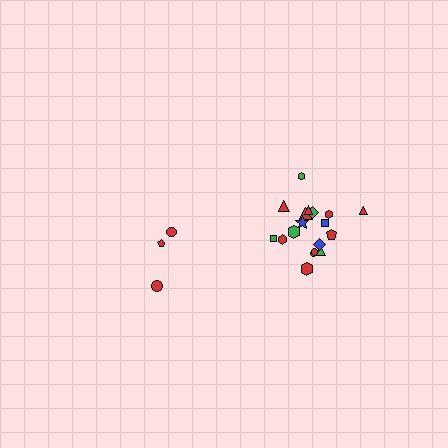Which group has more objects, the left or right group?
The right group.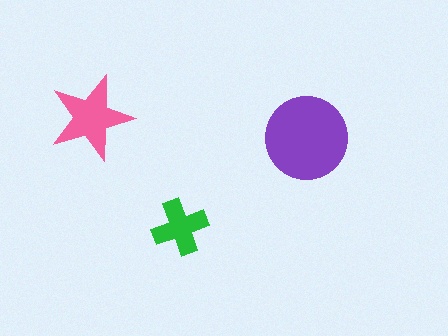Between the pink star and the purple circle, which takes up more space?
The purple circle.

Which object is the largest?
The purple circle.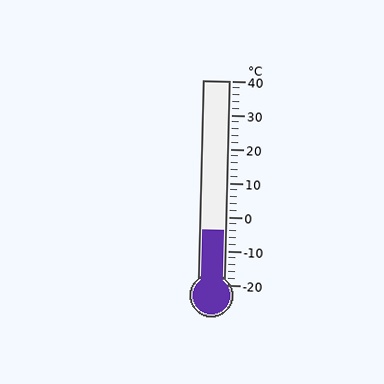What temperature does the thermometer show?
The thermometer shows approximately -4°C.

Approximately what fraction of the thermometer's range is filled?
The thermometer is filled to approximately 25% of its range.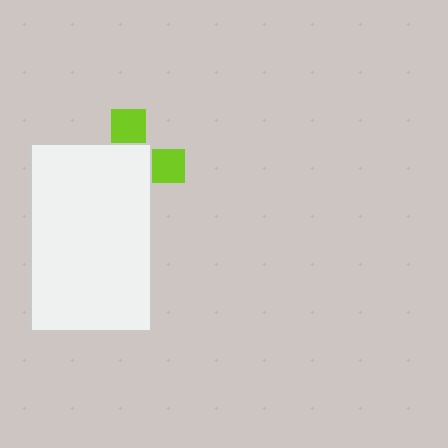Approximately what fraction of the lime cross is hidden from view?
Roughly 65% of the lime cross is hidden behind the white rectangle.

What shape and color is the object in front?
The object in front is a white rectangle.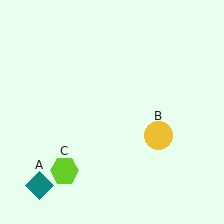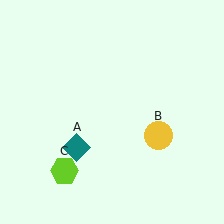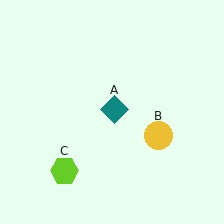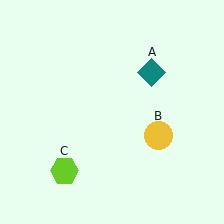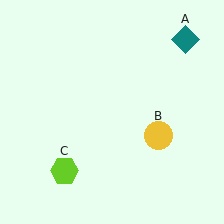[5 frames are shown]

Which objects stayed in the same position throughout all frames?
Yellow circle (object B) and lime hexagon (object C) remained stationary.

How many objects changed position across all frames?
1 object changed position: teal diamond (object A).